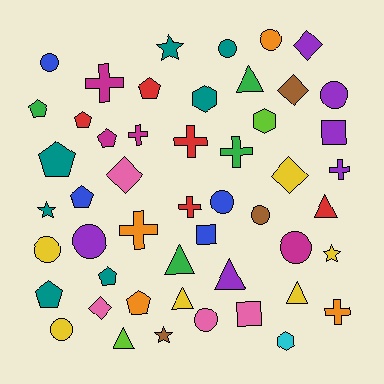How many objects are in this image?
There are 50 objects.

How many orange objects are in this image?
There are 4 orange objects.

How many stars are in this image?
There are 4 stars.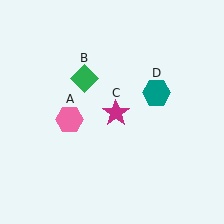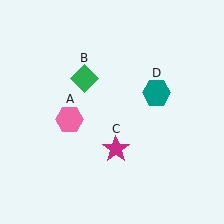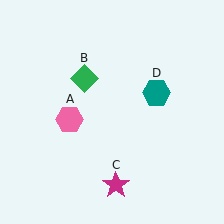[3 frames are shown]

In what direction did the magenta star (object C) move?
The magenta star (object C) moved down.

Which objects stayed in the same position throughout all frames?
Pink hexagon (object A) and green diamond (object B) and teal hexagon (object D) remained stationary.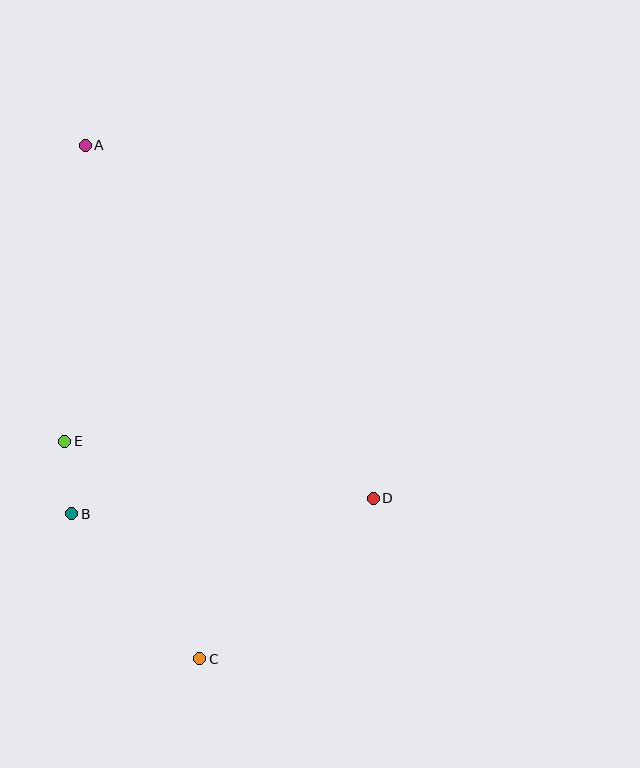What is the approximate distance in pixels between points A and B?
The distance between A and B is approximately 369 pixels.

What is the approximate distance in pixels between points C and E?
The distance between C and E is approximately 256 pixels.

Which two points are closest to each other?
Points B and E are closest to each other.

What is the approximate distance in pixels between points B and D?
The distance between B and D is approximately 302 pixels.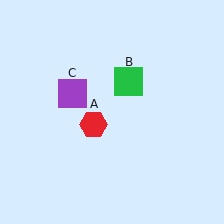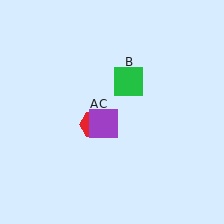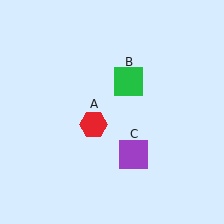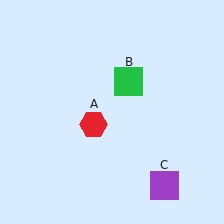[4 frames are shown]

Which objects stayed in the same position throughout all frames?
Red hexagon (object A) and green square (object B) remained stationary.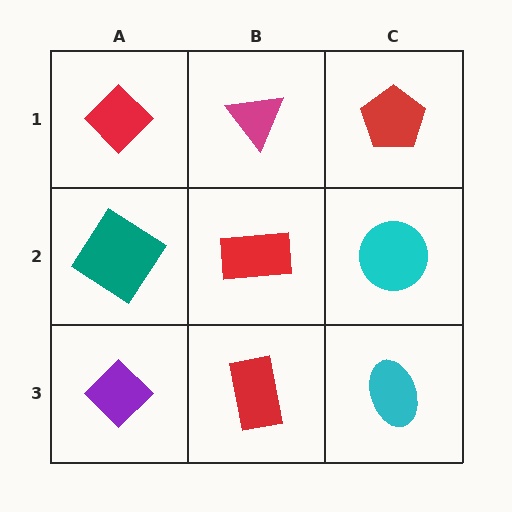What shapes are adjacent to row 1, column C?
A cyan circle (row 2, column C), a magenta triangle (row 1, column B).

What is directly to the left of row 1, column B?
A red diamond.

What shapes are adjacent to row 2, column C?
A red pentagon (row 1, column C), a cyan ellipse (row 3, column C), a red rectangle (row 2, column B).